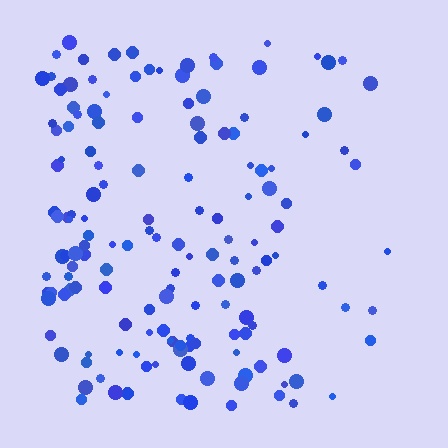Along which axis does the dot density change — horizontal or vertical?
Horizontal.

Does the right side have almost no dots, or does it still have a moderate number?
Still a moderate number, just noticeably fewer than the left.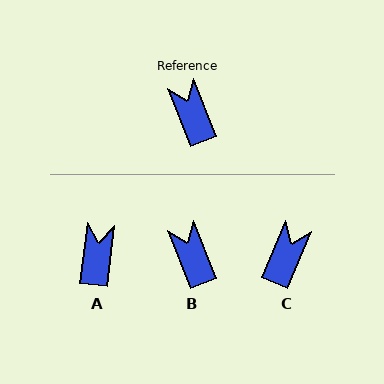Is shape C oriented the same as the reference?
No, it is off by about 44 degrees.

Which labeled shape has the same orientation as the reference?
B.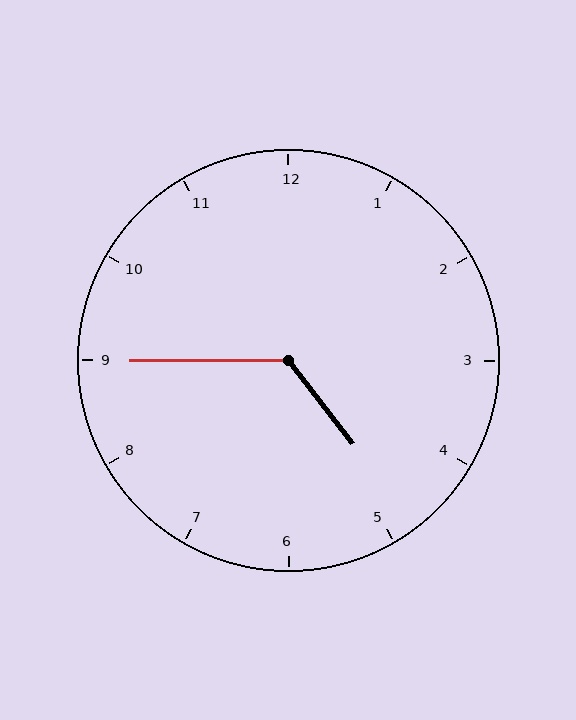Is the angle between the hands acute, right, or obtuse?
It is obtuse.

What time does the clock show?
4:45.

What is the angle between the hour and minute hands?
Approximately 128 degrees.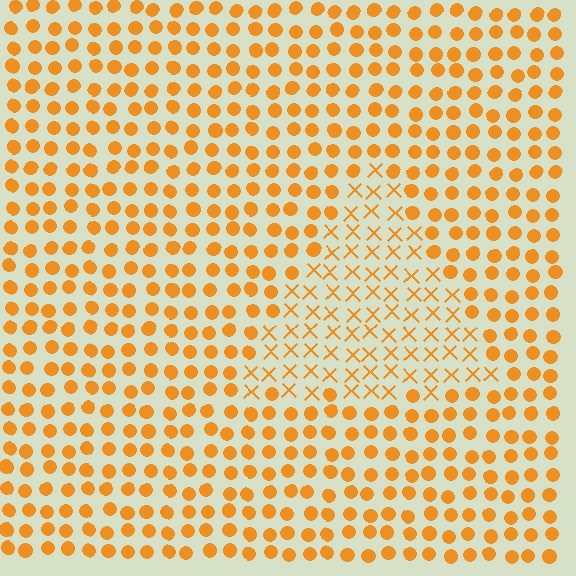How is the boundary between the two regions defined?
The boundary is defined by a change in element shape: X marks inside vs. circles outside. All elements share the same color and spacing.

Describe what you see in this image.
The image is filled with small orange elements arranged in a uniform grid. A triangle-shaped region contains X marks, while the surrounding area contains circles. The boundary is defined purely by the change in element shape.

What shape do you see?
I see a triangle.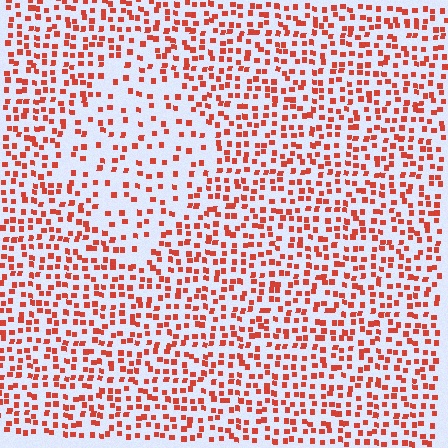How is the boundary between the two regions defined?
The boundary is defined by a change in element density (approximately 2.0x ratio). All elements are the same color, size, and shape.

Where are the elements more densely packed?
The elements are more densely packed outside the diamond boundary.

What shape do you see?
I see a diamond.